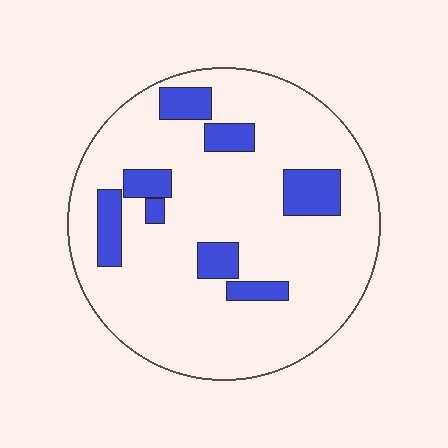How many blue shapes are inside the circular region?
8.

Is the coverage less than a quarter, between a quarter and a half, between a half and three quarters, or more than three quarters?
Less than a quarter.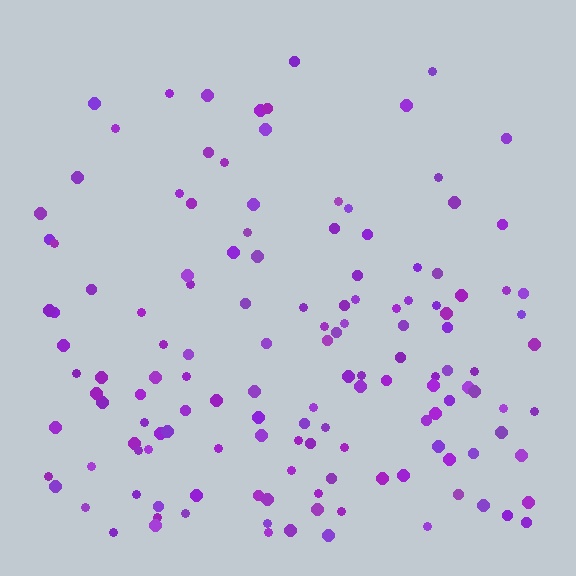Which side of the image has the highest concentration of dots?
The bottom.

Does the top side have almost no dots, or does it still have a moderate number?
Still a moderate number, just noticeably fewer than the bottom.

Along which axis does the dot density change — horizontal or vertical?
Vertical.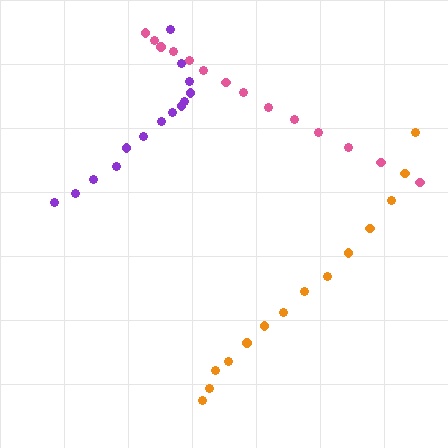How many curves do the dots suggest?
There are 3 distinct paths.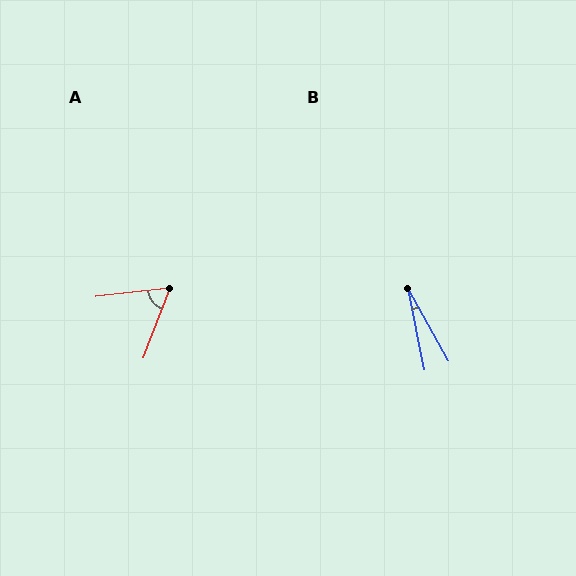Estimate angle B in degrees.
Approximately 18 degrees.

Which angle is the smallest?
B, at approximately 18 degrees.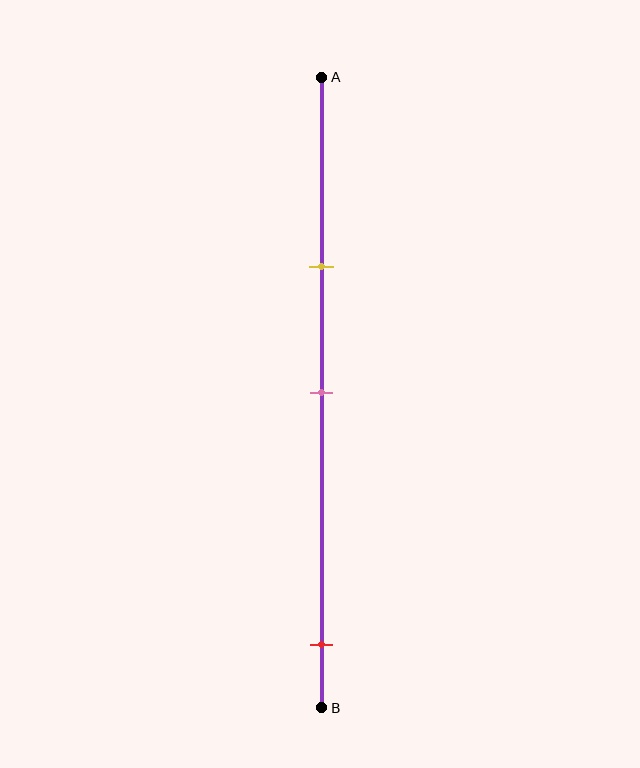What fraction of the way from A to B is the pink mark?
The pink mark is approximately 50% (0.5) of the way from A to B.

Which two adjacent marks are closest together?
The yellow and pink marks are the closest adjacent pair.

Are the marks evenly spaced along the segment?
No, the marks are not evenly spaced.